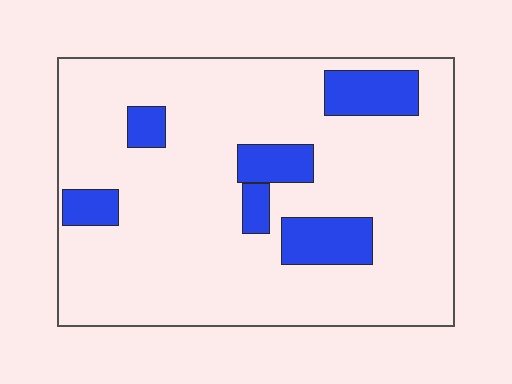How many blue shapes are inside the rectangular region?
6.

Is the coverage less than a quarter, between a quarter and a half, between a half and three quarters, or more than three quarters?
Less than a quarter.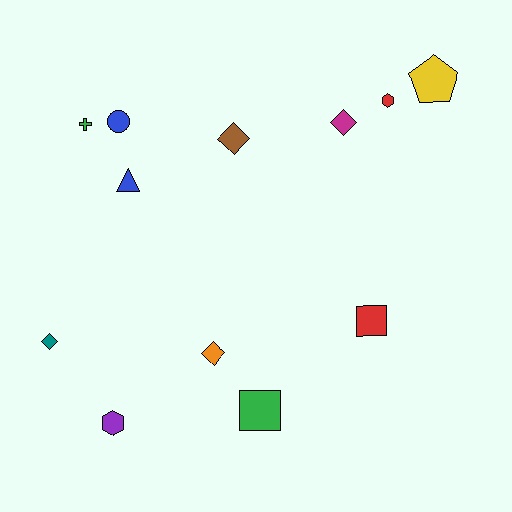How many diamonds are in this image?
There are 4 diamonds.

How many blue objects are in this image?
There are 2 blue objects.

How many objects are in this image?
There are 12 objects.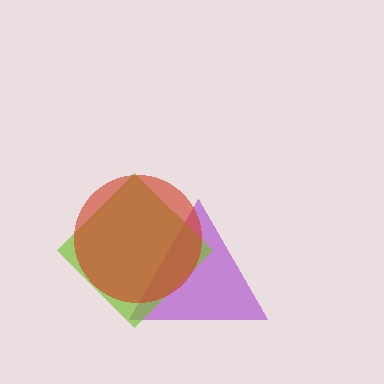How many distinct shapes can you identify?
There are 3 distinct shapes: a purple triangle, a lime diamond, a red circle.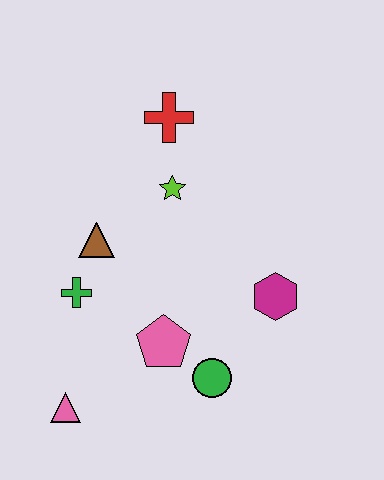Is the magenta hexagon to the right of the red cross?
Yes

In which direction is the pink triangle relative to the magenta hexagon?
The pink triangle is to the left of the magenta hexagon.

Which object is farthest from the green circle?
The red cross is farthest from the green circle.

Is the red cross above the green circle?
Yes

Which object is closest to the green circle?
The pink pentagon is closest to the green circle.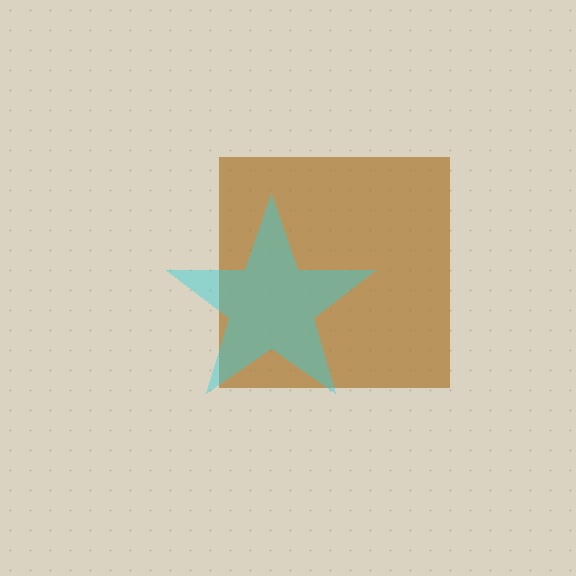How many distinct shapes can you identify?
There are 2 distinct shapes: a brown square, a cyan star.